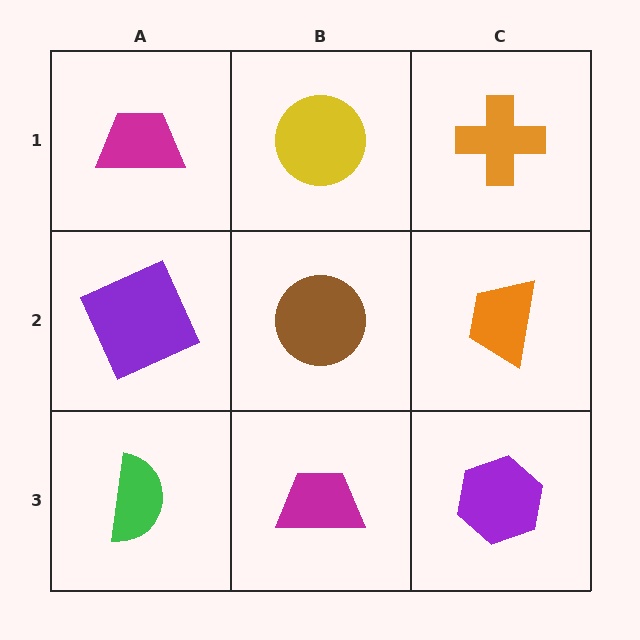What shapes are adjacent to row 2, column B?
A yellow circle (row 1, column B), a magenta trapezoid (row 3, column B), a purple square (row 2, column A), an orange trapezoid (row 2, column C).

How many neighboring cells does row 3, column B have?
3.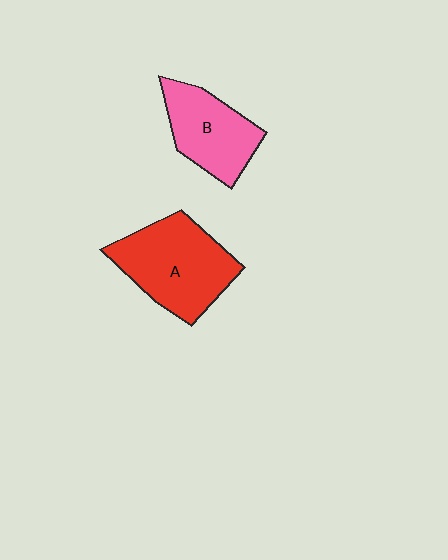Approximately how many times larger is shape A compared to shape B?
Approximately 1.4 times.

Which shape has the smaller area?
Shape B (pink).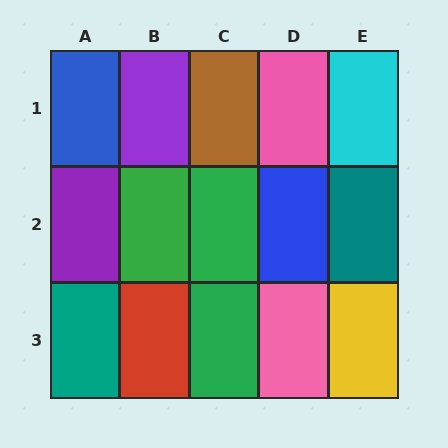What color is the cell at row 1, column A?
Blue.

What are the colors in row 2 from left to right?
Purple, green, green, blue, teal.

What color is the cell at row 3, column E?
Yellow.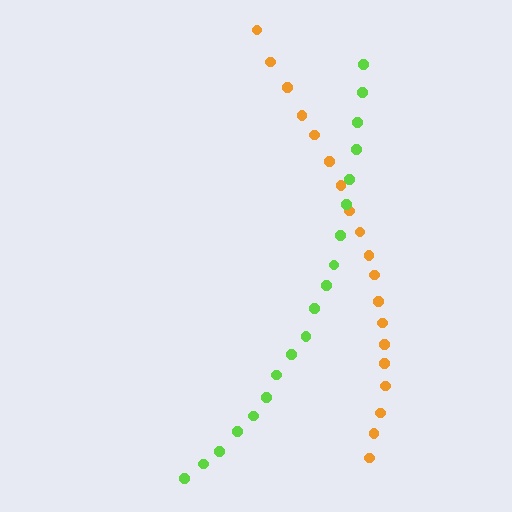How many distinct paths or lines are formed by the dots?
There are 2 distinct paths.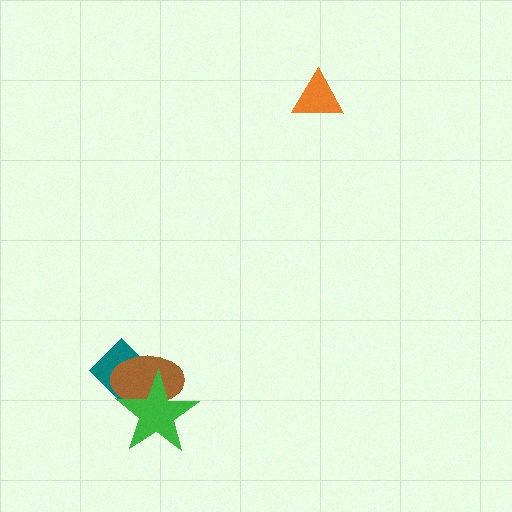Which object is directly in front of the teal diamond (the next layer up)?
The brown ellipse is directly in front of the teal diamond.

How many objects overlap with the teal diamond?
2 objects overlap with the teal diamond.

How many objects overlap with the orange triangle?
0 objects overlap with the orange triangle.